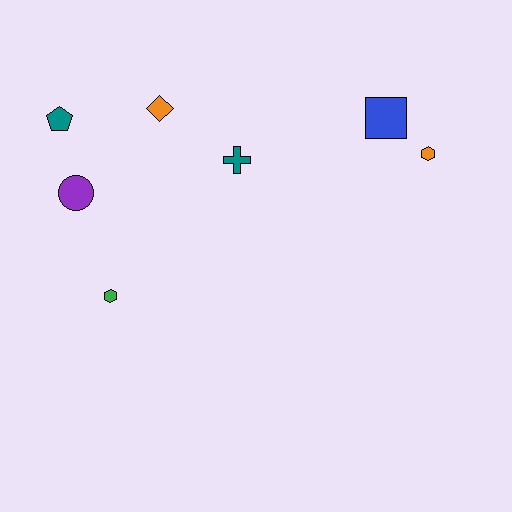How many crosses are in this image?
There is 1 cross.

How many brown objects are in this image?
There are no brown objects.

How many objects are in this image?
There are 7 objects.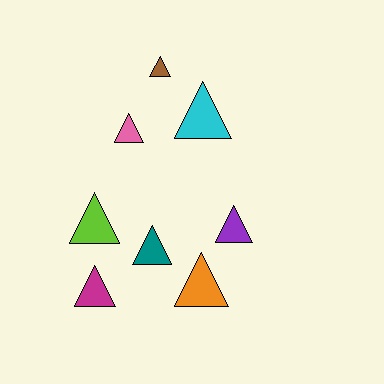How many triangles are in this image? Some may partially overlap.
There are 8 triangles.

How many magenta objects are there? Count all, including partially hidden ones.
There is 1 magenta object.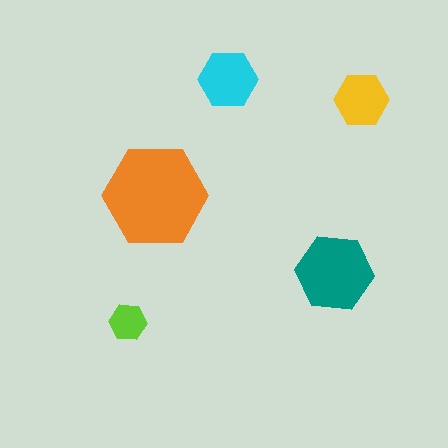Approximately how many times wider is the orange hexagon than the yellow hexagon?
About 2 times wider.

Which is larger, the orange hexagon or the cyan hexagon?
The orange one.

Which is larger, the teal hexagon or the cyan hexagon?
The teal one.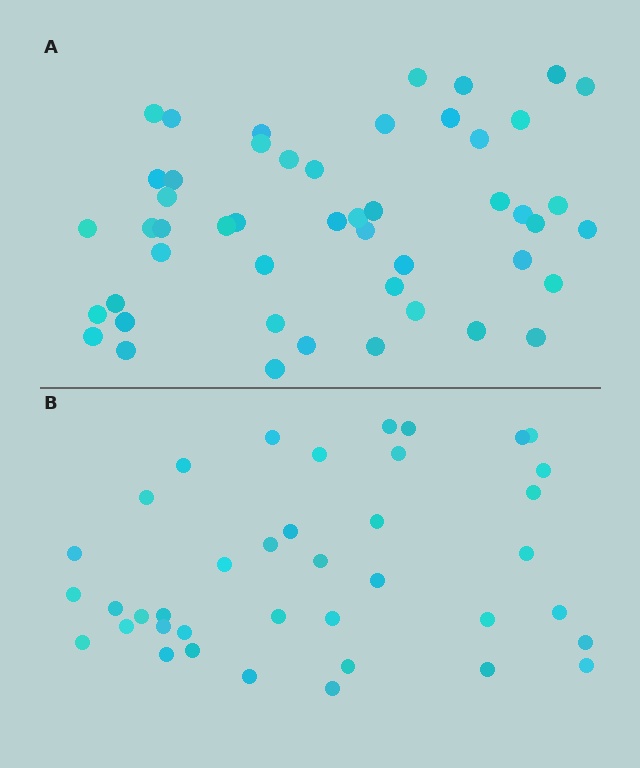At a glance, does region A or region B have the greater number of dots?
Region A (the top region) has more dots.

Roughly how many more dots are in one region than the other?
Region A has roughly 10 or so more dots than region B.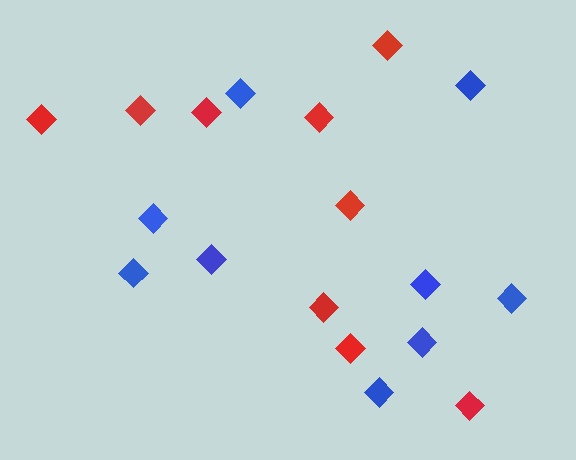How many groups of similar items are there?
There are 2 groups: one group of red diamonds (9) and one group of blue diamonds (9).